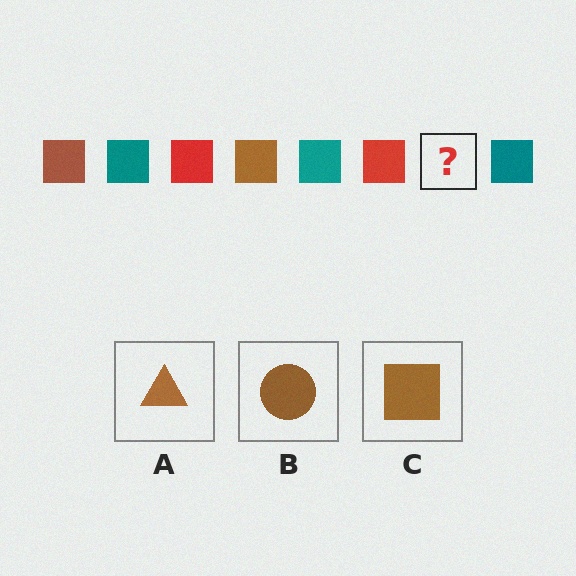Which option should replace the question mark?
Option C.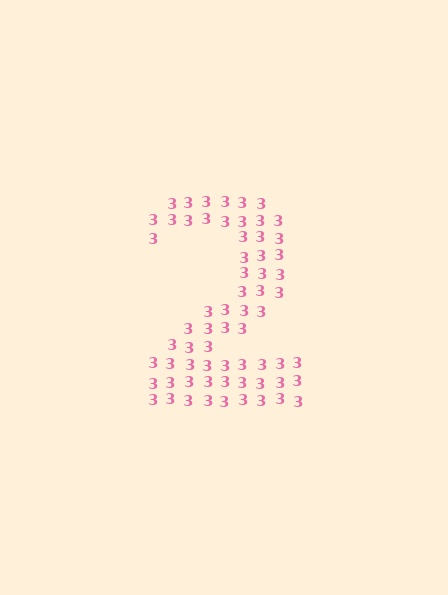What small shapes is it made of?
It is made of small digit 3's.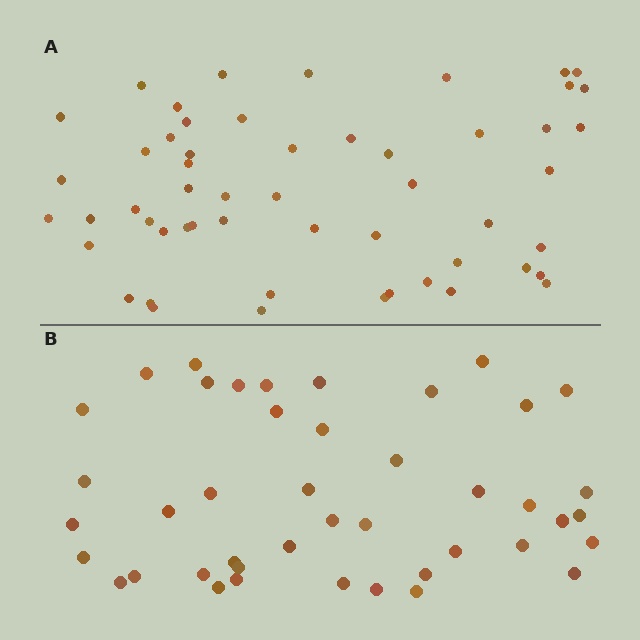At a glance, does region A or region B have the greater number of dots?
Region A (the top region) has more dots.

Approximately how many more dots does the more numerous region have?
Region A has roughly 12 or so more dots than region B.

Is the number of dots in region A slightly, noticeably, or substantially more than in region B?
Region A has noticeably more, but not dramatically so. The ratio is roughly 1.3 to 1.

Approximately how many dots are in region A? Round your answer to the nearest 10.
About 50 dots. (The exact count is 54, which rounds to 50.)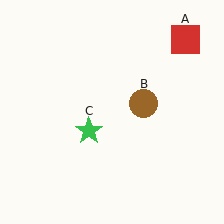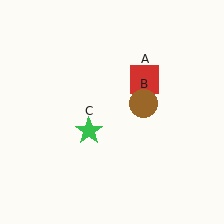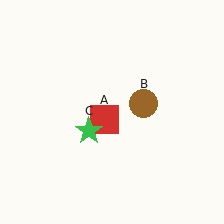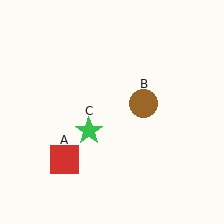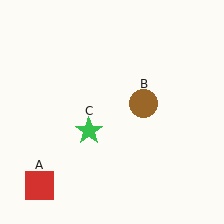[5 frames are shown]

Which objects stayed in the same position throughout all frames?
Brown circle (object B) and green star (object C) remained stationary.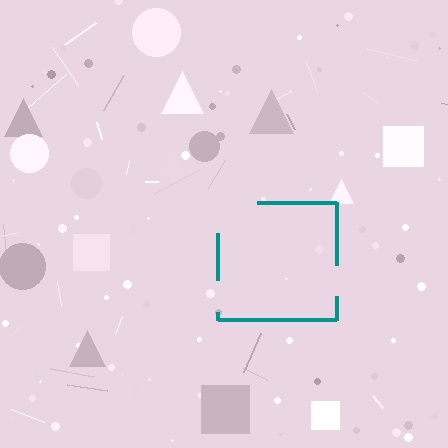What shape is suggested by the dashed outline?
The dashed outline suggests a square.